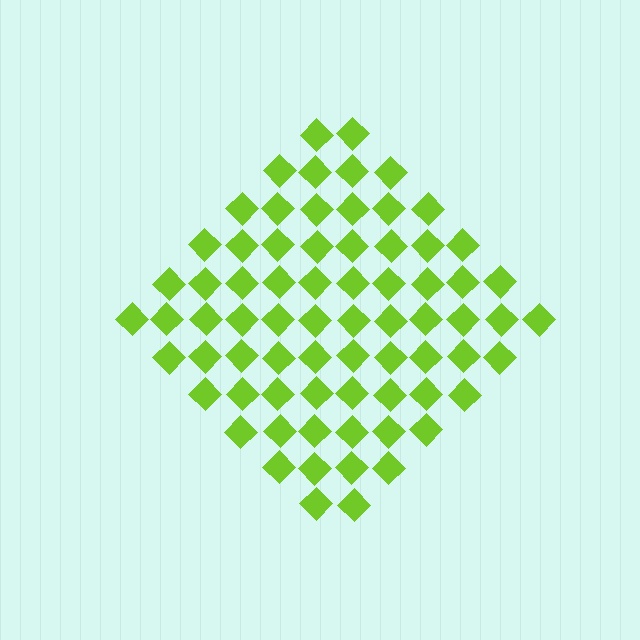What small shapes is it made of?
It is made of small diamonds.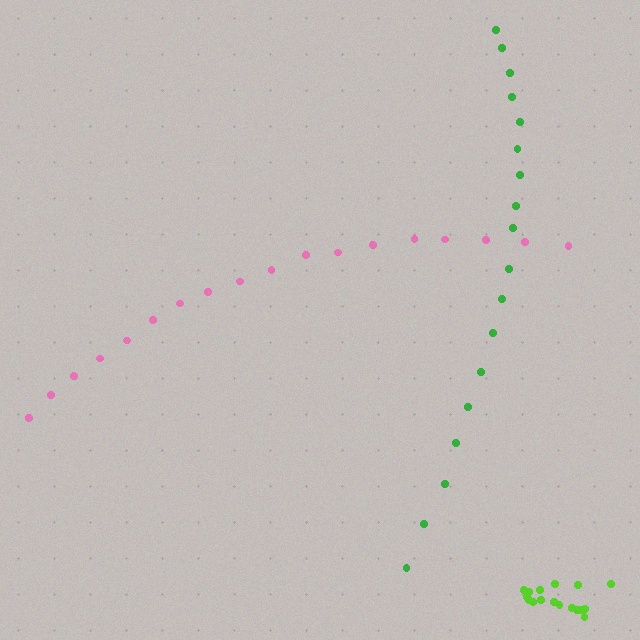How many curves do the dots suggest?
There are 3 distinct paths.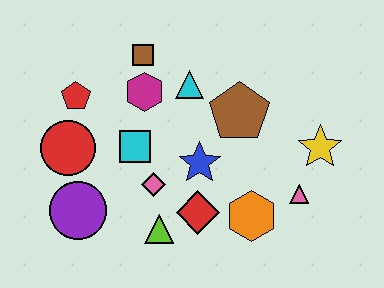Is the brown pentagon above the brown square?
No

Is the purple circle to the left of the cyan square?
Yes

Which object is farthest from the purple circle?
The yellow star is farthest from the purple circle.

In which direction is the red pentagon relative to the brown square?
The red pentagon is to the left of the brown square.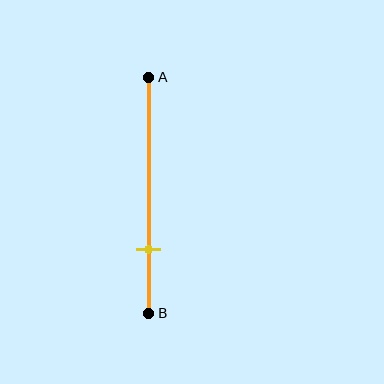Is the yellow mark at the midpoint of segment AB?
No, the mark is at about 75% from A, not at the 50% midpoint.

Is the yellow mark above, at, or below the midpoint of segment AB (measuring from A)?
The yellow mark is below the midpoint of segment AB.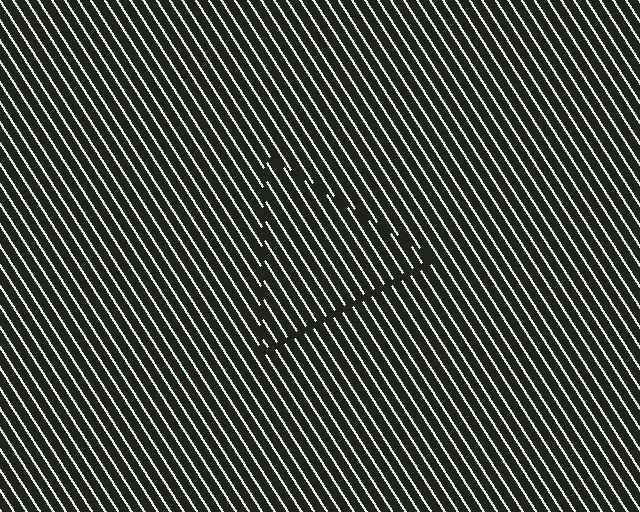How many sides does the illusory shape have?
3 sides — the line-ends trace a triangle.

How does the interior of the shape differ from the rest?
The interior of the shape contains the same grating, shifted by half a period — the contour is defined by the phase discontinuity where line-ends from the inner and outer gratings abut.